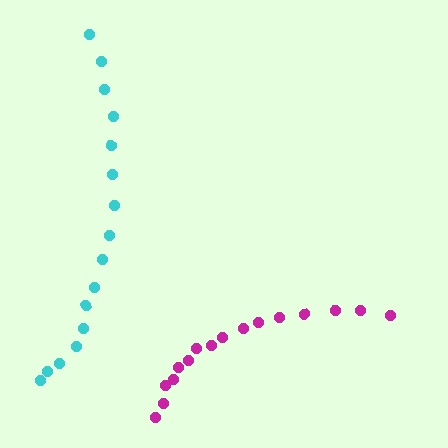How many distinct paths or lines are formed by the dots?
There are 2 distinct paths.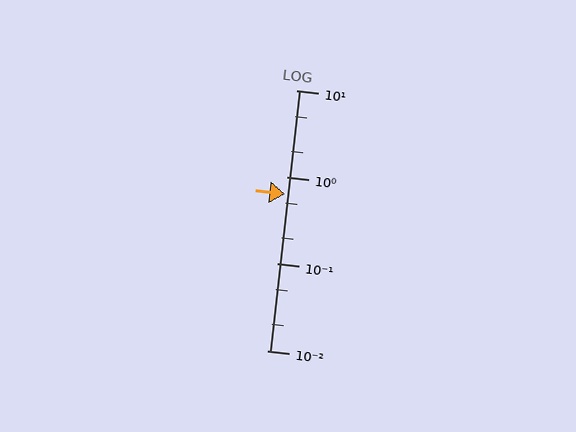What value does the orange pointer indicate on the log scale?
The pointer indicates approximately 0.64.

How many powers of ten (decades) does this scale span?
The scale spans 3 decades, from 0.01 to 10.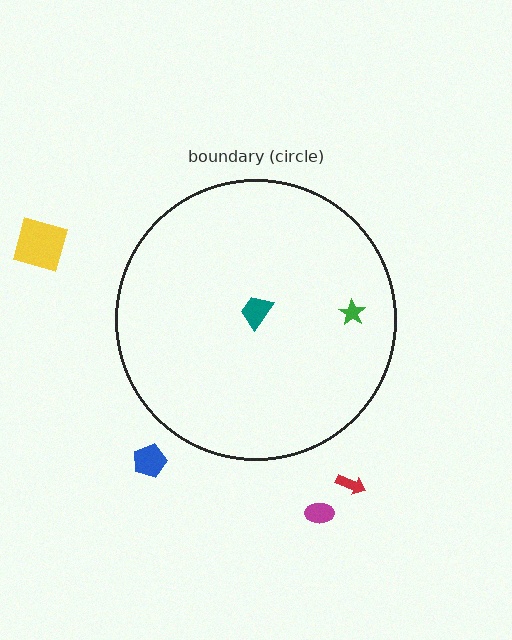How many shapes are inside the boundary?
2 inside, 4 outside.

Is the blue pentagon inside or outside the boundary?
Outside.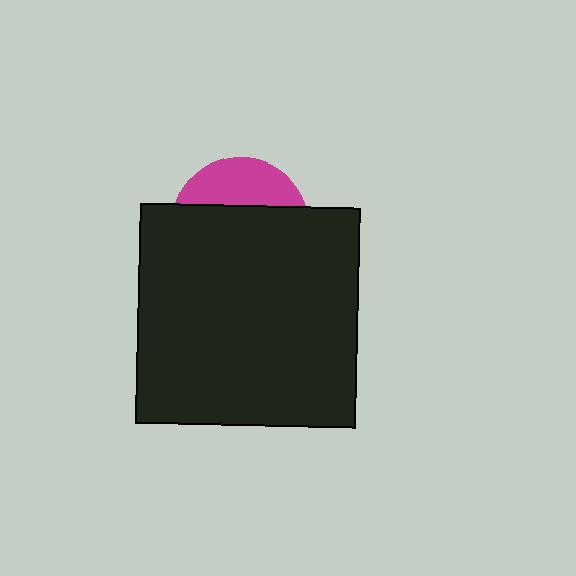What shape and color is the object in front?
The object in front is a black square.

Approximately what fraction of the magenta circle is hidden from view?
Roughly 69% of the magenta circle is hidden behind the black square.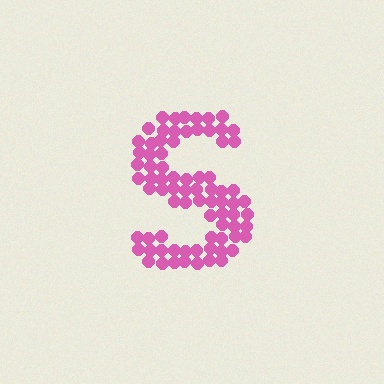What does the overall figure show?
The overall figure shows the letter S.